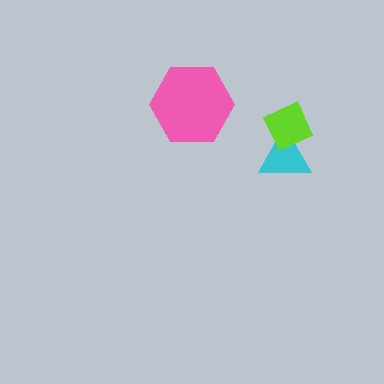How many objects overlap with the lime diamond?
1 object overlaps with the lime diamond.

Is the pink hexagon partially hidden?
No, no other shape covers it.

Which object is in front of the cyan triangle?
The lime diamond is in front of the cyan triangle.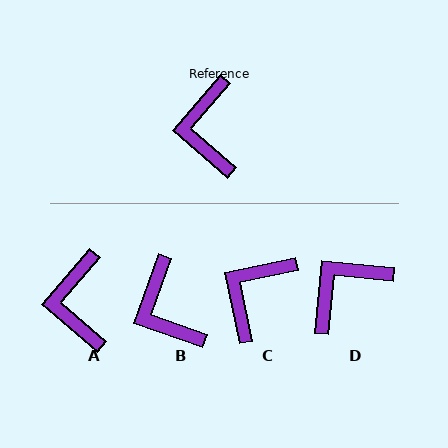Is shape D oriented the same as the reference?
No, it is off by about 55 degrees.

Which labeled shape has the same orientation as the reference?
A.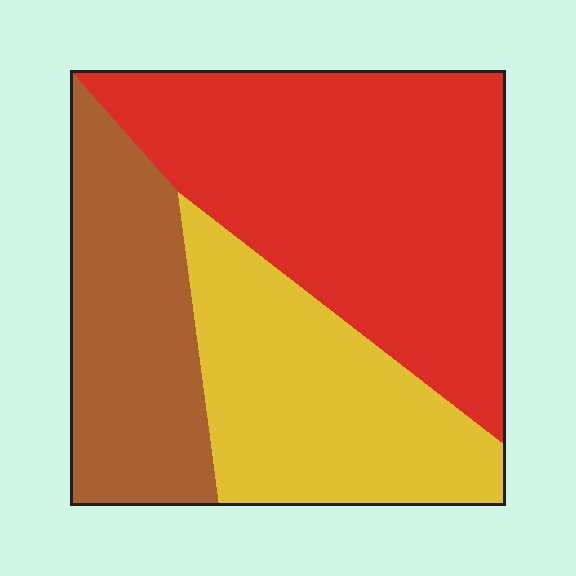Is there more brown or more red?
Red.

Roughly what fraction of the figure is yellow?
Yellow covers around 30% of the figure.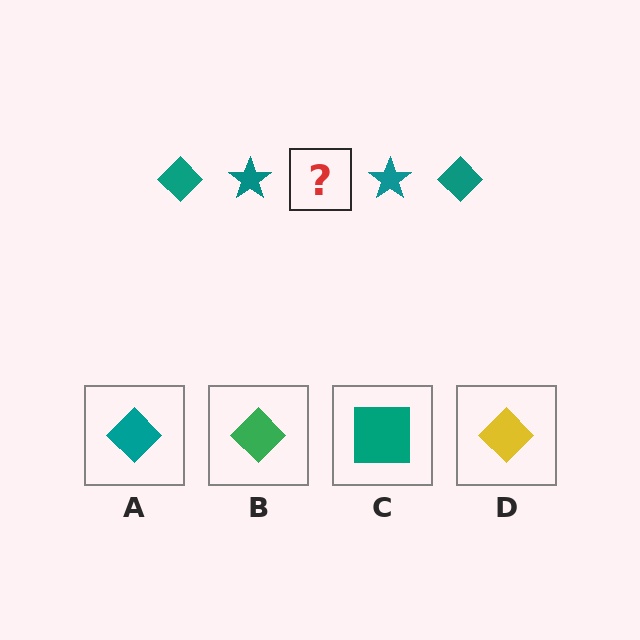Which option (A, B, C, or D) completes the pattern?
A.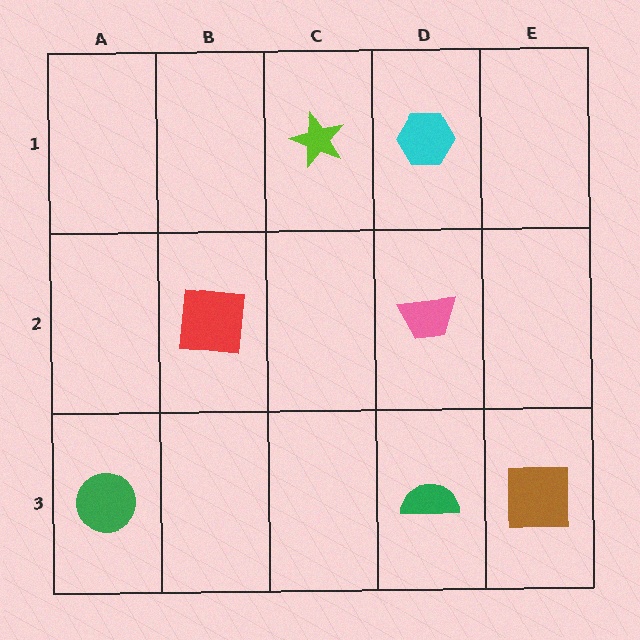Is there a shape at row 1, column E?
No, that cell is empty.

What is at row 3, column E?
A brown square.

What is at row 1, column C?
A lime star.